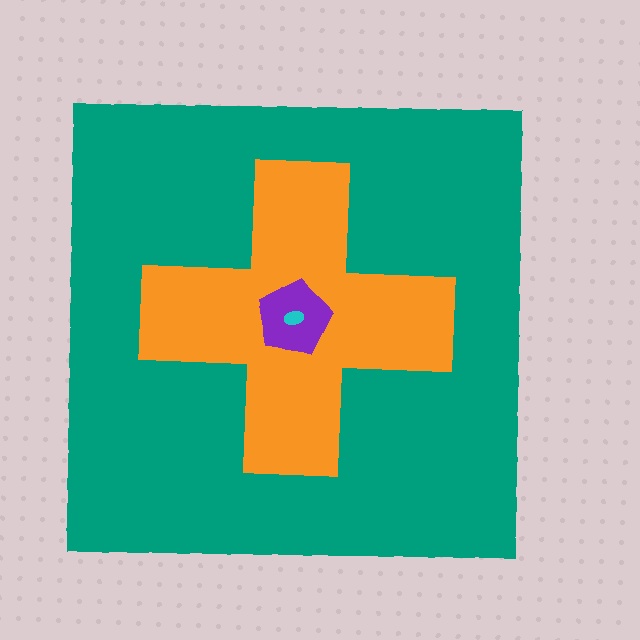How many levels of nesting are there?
4.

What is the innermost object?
The cyan ellipse.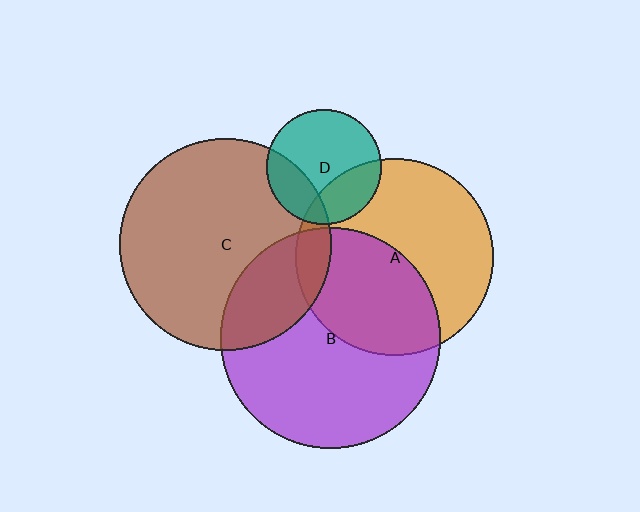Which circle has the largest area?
Circle B (purple).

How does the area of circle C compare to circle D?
Approximately 3.4 times.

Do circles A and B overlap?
Yes.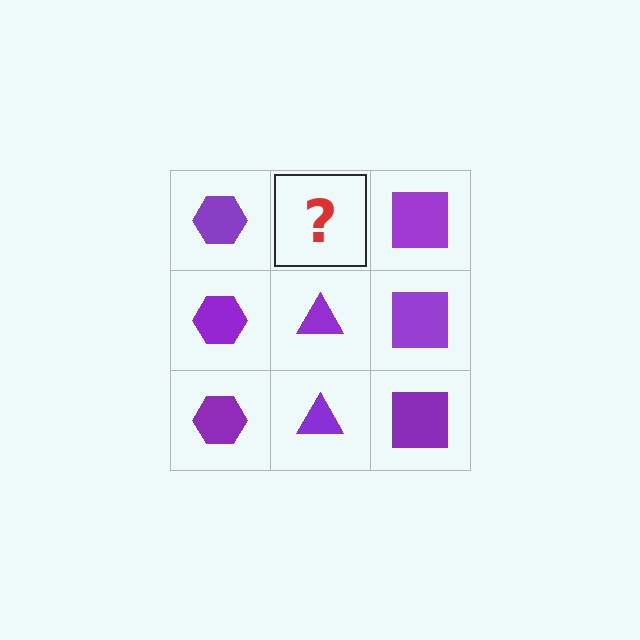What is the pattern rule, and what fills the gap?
The rule is that each column has a consistent shape. The gap should be filled with a purple triangle.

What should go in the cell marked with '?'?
The missing cell should contain a purple triangle.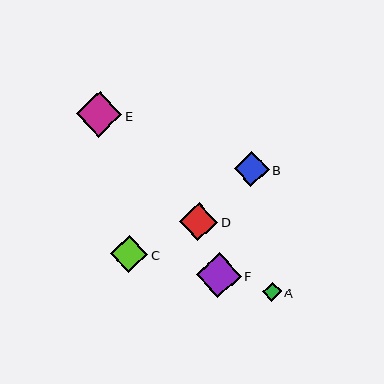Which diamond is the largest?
Diamond E is the largest with a size of approximately 45 pixels.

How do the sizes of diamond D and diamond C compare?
Diamond D and diamond C are approximately the same size.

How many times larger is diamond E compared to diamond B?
Diamond E is approximately 1.3 times the size of diamond B.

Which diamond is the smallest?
Diamond A is the smallest with a size of approximately 19 pixels.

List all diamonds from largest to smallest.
From largest to smallest: E, F, D, C, B, A.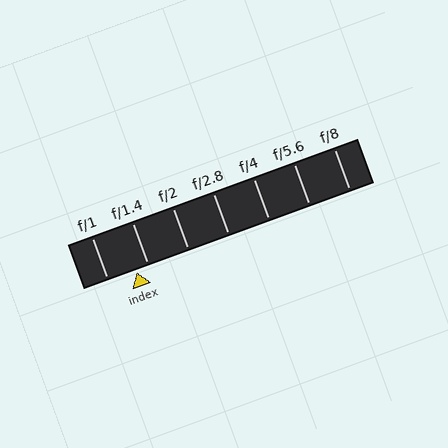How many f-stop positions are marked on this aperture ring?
There are 7 f-stop positions marked.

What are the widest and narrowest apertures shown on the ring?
The widest aperture shown is f/1 and the narrowest is f/8.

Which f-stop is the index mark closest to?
The index mark is closest to f/1.4.